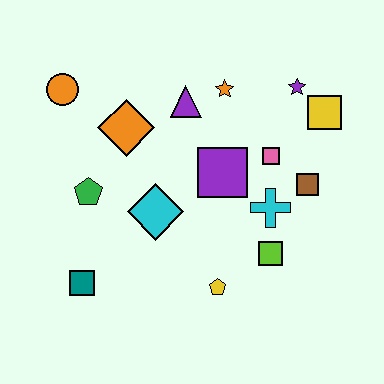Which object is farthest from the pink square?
The teal square is farthest from the pink square.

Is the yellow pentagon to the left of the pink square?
Yes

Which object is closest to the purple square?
The pink square is closest to the purple square.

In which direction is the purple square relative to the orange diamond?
The purple square is to the right of the orange diamond.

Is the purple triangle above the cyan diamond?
Yes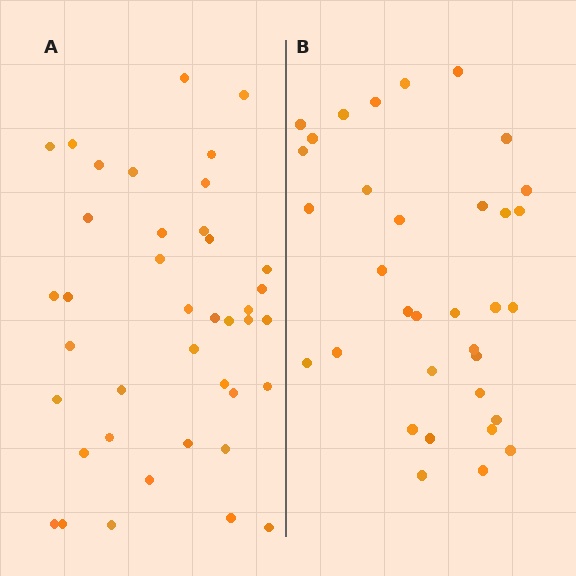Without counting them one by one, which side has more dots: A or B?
Region A (the left region) has more dots.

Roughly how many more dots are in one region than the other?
Region A has about 6 more dots than region B.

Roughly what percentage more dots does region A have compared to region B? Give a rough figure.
About 20% more.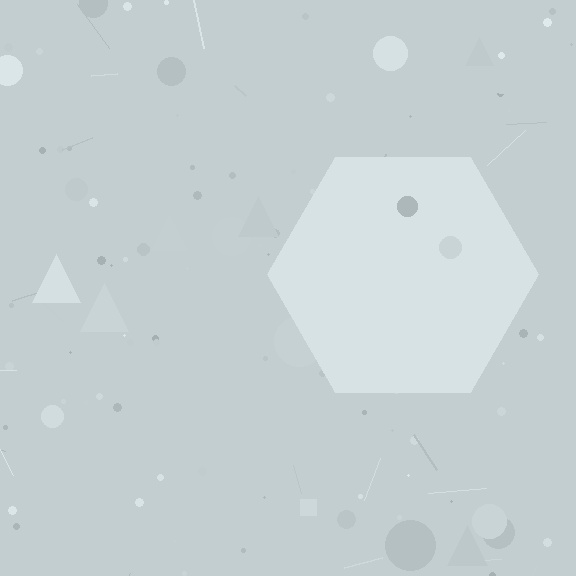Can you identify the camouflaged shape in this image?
The camouflaged shape is a hexagon.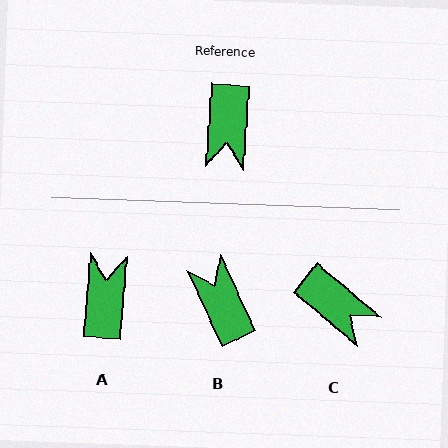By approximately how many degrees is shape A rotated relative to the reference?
Approximately 179 degrees counter-clockwise.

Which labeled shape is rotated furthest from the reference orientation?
A, about 179 degrees away.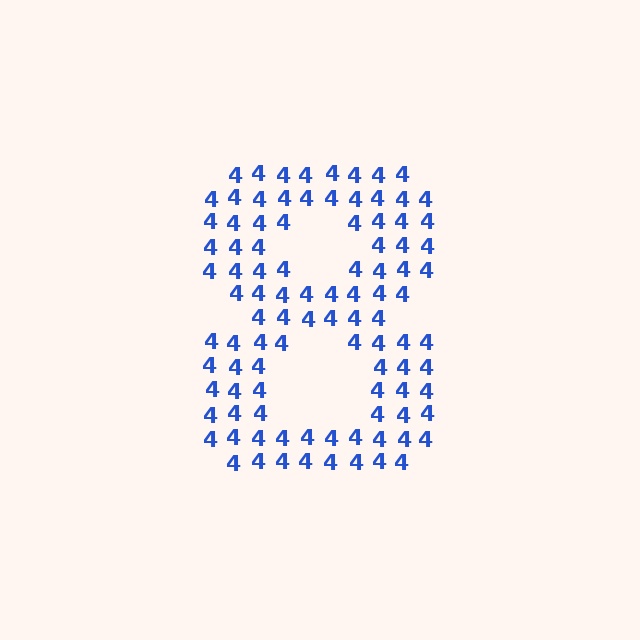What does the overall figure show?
The overall figure shows the digit 8.